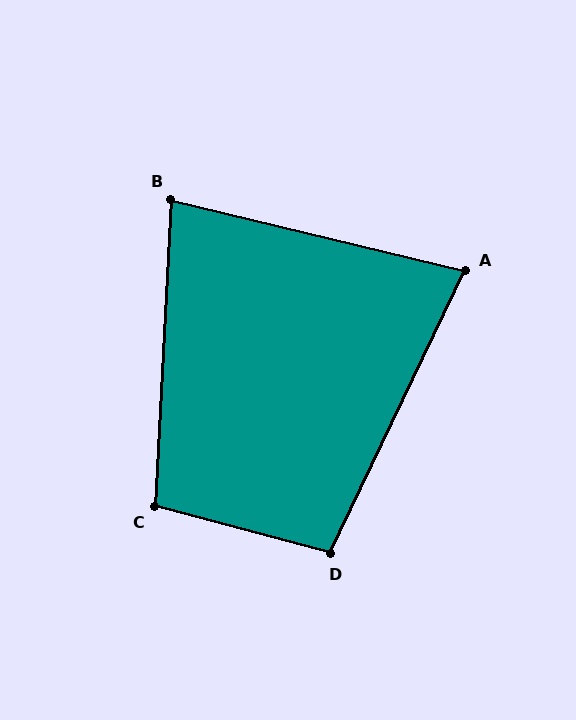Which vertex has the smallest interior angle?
A, at approximately 78 degrees.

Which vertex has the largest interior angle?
C, at approximately 102 degrees.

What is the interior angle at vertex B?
Approximately 80 degrees (acute).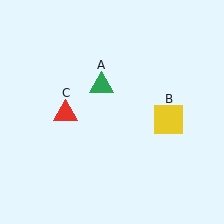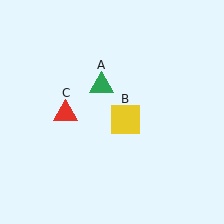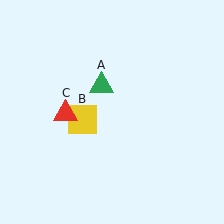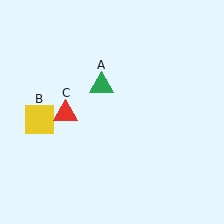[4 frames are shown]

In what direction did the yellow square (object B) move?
The yellow square (object B) moved left.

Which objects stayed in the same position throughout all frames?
Green triangle (object A) and red triangle (object C) remained stationary.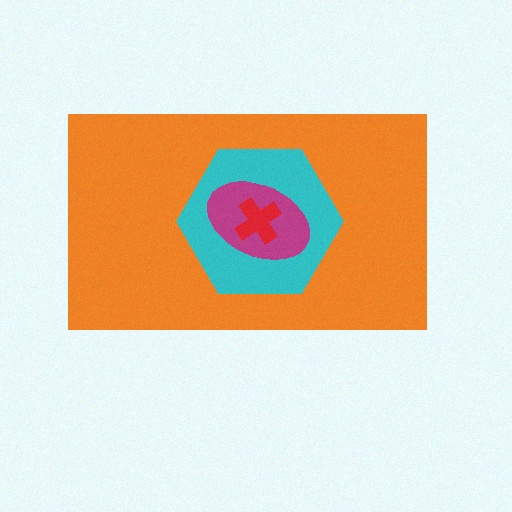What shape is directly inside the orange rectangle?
The cyan hexagon.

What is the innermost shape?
The red cross.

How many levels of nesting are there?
4.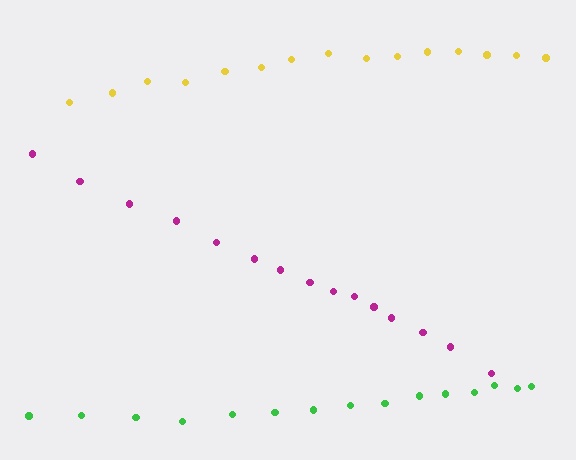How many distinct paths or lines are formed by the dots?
There are 3 distinct paths.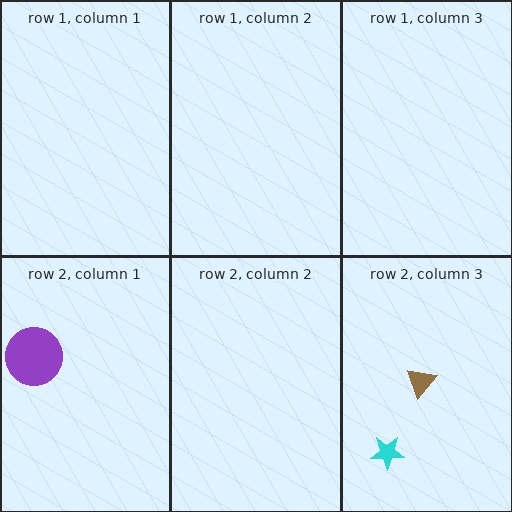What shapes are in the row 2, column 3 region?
The brown triangle, the cyan star.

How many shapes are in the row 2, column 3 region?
2.